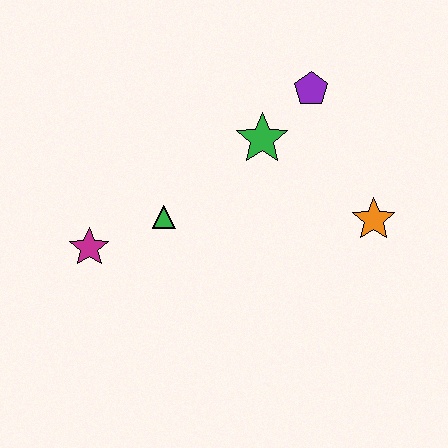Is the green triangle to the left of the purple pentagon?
Yes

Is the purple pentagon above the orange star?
Yes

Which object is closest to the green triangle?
The magenta star is closest to the green triangle.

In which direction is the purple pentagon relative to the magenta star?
The purple pentagon is to the right of the magenta star.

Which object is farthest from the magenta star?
The orange star is farthest from the magenta star.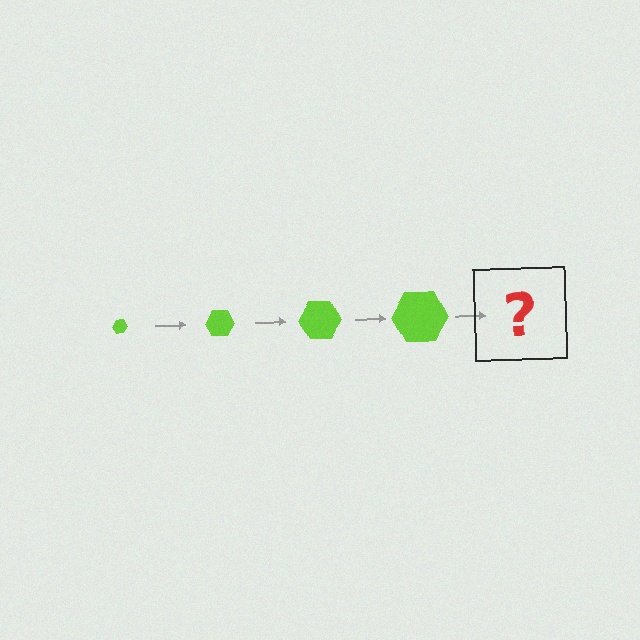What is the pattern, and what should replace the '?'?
The pattern is that the hexagon gets progressively larger each step. The '?' should be a lime hexagon, larger than the previous one.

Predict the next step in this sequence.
The next step is a lime hexagon, larger than the previous one.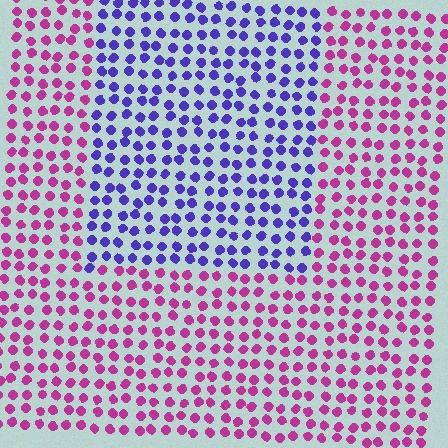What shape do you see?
I see a rectangle.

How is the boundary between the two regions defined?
The boundary is defined purely by a slight shift in hue (about 65 degrees). Spacing, size, and orientation are identical on both sides.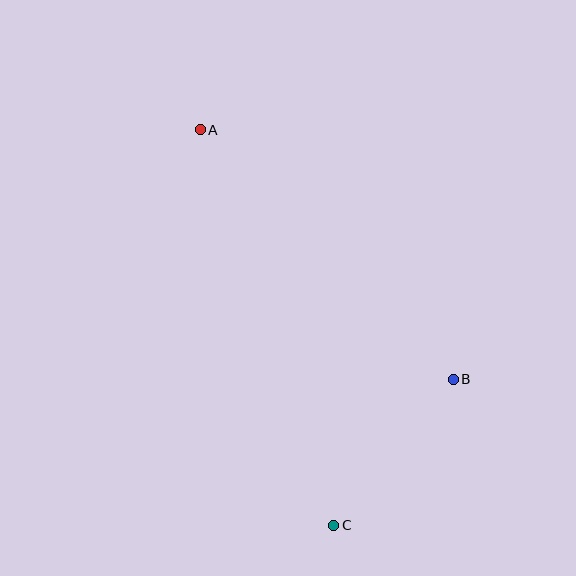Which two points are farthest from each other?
Points A and C are farthest from each other.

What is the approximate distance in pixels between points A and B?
The distance between A and B is approximately 355 pixels.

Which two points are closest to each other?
Points B and C are closest to each other.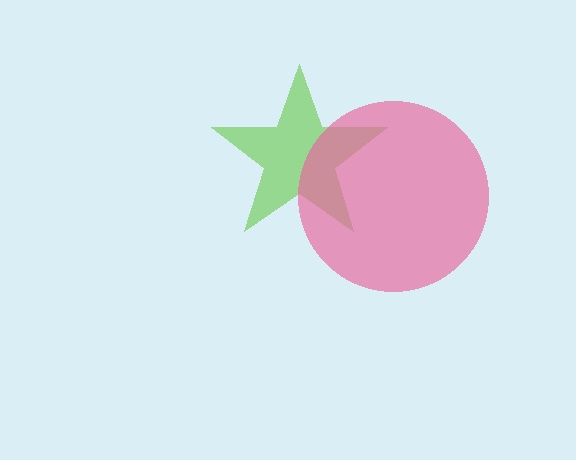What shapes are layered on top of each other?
The layered shapes are: a lime star, a pink circle.